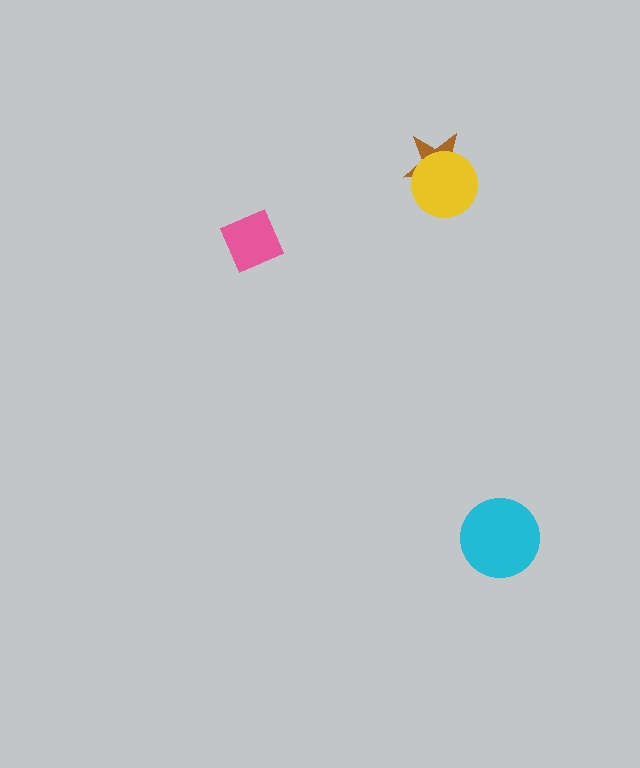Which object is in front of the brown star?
The yellow circle is in front of the brown star.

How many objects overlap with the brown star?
1 object overlaps with the brown star.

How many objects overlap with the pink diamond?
0 objects overlap with the pink diamond.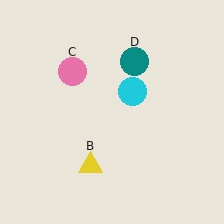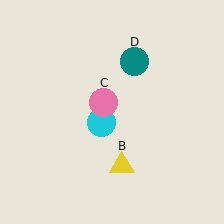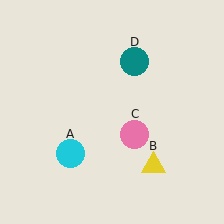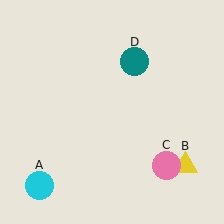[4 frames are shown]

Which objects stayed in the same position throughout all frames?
Teal circle (object D) remained stationary.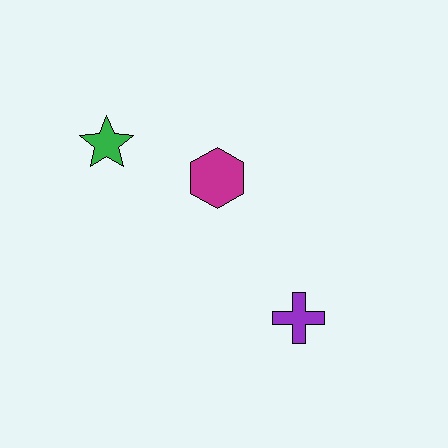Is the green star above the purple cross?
Yes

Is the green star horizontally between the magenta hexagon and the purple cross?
No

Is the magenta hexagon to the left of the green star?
No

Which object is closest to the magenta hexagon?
The green star is closest to the magenta hexagon.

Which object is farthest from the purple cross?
The green star is farthest from the purple cross.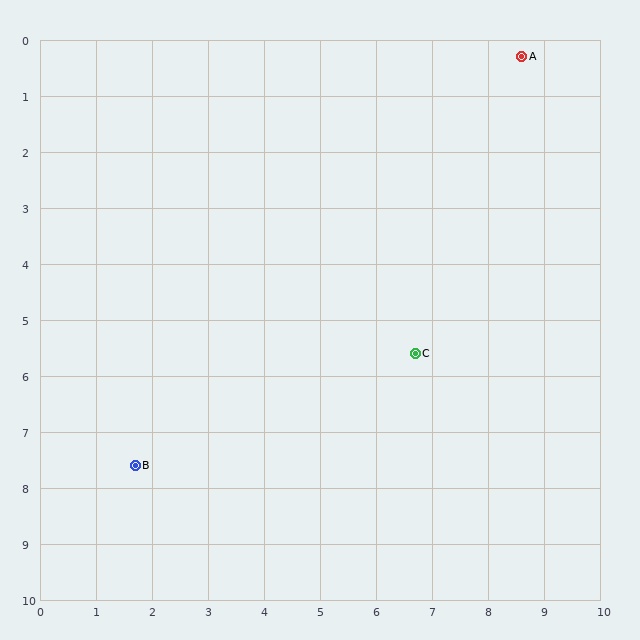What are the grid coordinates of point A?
Point A is at approximately (8.6, 0.3).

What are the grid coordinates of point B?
Point B is at approximately (1.7, 7.6).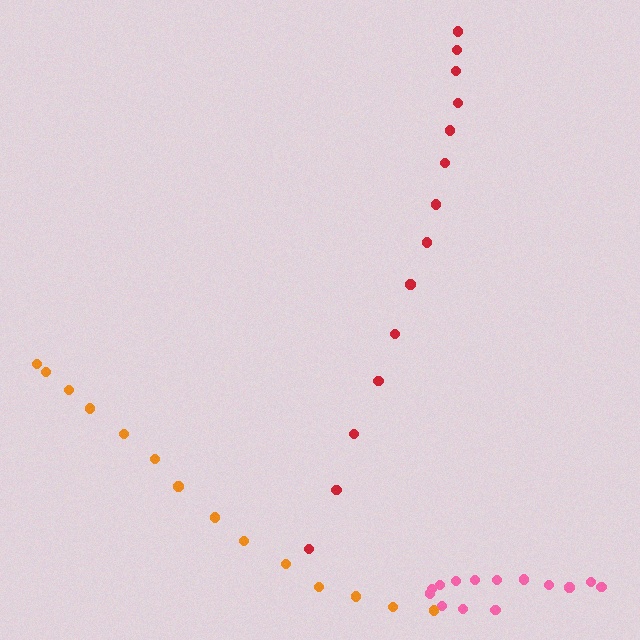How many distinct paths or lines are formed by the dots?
There are 3 distinct paths.